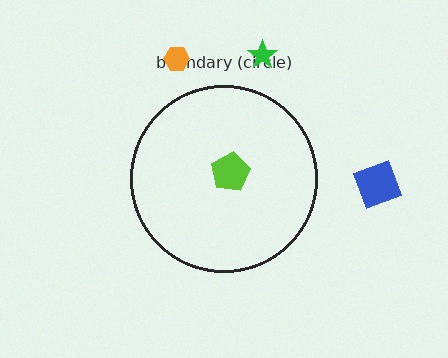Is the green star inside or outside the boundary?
Outside.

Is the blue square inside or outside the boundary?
Outside.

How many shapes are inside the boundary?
1 inside, 3 outside.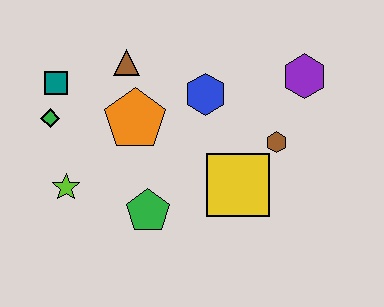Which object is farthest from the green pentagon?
The purple hexagon is farthest from the green pentagon.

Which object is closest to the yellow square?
The brown hexagon is closest to the yellow square.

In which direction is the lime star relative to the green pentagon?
The lime star is to the left of the green pentagon.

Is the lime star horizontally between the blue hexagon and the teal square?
Yes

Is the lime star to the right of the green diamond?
Yes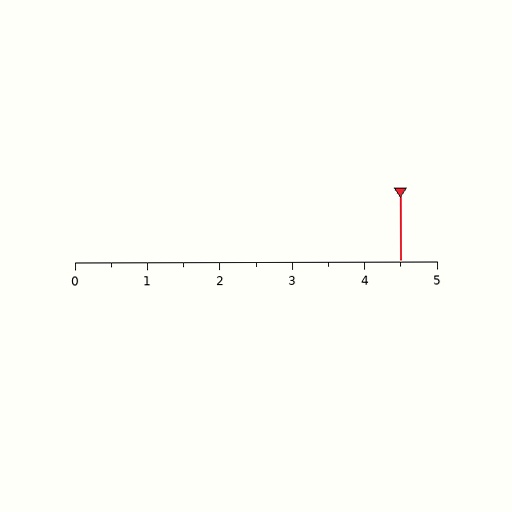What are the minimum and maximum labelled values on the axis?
The axis runs from 0 to 5.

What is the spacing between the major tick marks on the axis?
The major ticks are spaced 1 apart.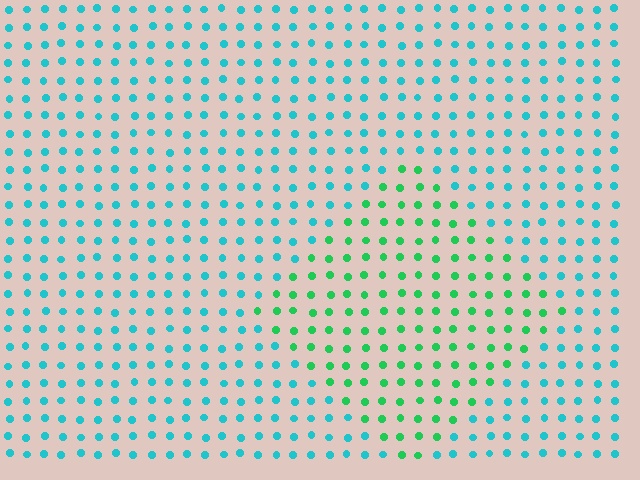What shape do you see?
I see a diamond.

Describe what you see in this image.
The image is filled with small cyan elements in a uniform arrangement. A diamond-shaped region is visible where the elements are tinted to a slightly different hue, forming a subtle color boundary.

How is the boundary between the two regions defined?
The boundary is defined purely by a slight shift in hue (about 43 degrees). Spacing, size, and orientation are identical on both sides.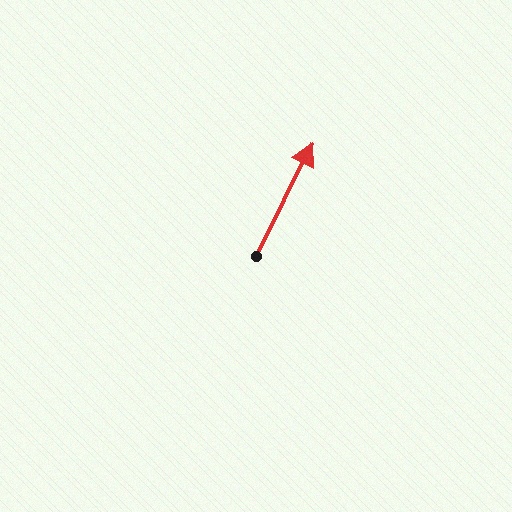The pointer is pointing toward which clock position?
Roughly 1 o'clock.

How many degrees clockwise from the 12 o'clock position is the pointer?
Approximately 27 degrees.